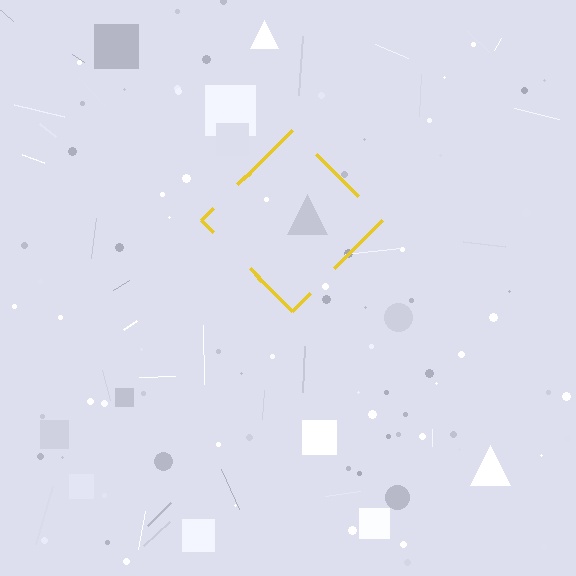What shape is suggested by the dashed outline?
The dashed outline suggests a diamond.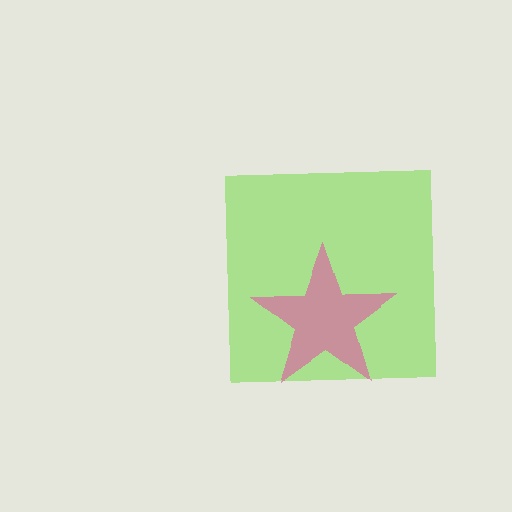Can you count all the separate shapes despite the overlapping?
Yes, there are 2 separate shapes.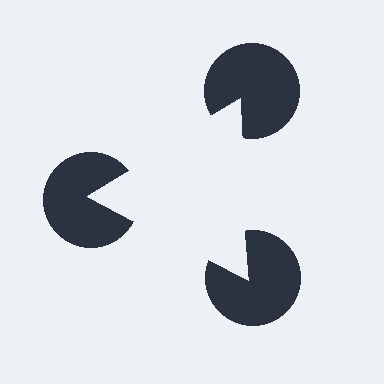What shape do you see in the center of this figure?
An illusory triangle — its edges are inferred from the aligned wedge cuts in the pac-man discs, not physically drawn.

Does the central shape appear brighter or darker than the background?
It typically appears slightly brighter than the background, even though no actual brightness change is drawn.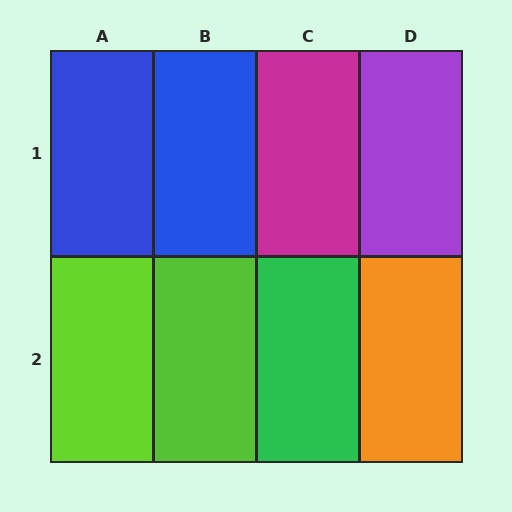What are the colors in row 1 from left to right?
Blue, blue, magenta, purple.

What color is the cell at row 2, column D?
Orange.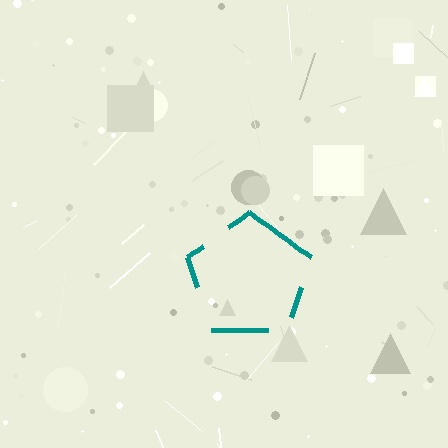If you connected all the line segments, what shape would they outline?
They would outline a pentagon.